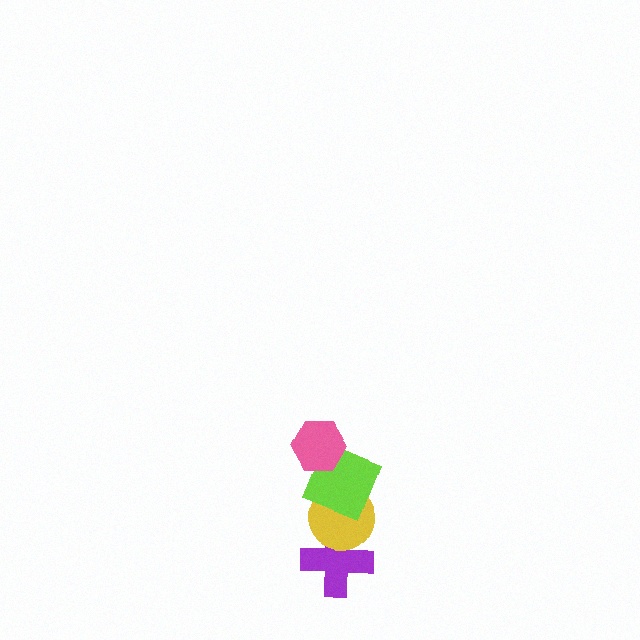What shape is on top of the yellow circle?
The lime square is on top of the yellow circle.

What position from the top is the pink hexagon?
The pink hexagon is 1st from the top.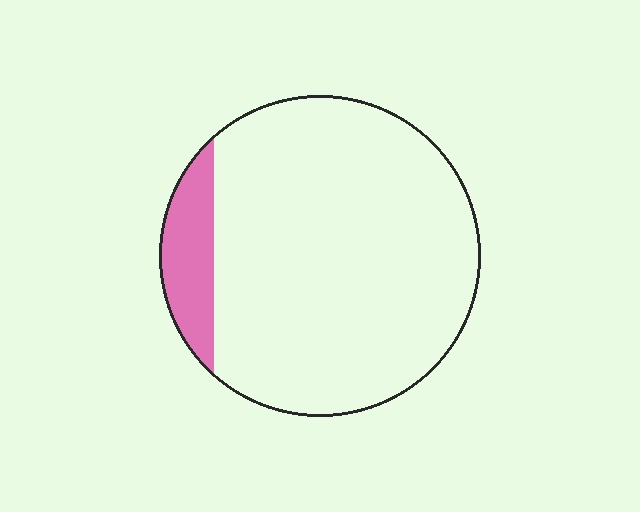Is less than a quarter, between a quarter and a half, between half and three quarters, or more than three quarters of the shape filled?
Less than a quarter.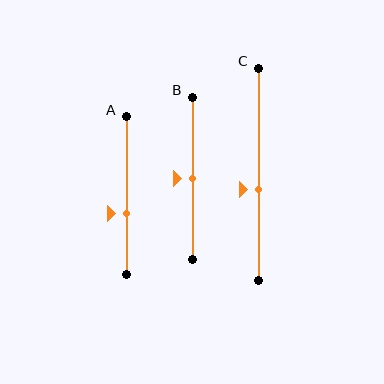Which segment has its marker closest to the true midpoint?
Segment B has its marker closest to the true midpoint.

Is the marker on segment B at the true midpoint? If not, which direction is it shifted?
Yes, the marker on segment B is at the true midpoint.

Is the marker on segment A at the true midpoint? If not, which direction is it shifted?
No, the marker on segment A is shifted downward by about 12% of the segment length.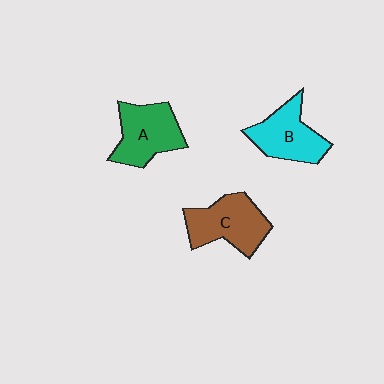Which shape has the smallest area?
Shape B (cyan).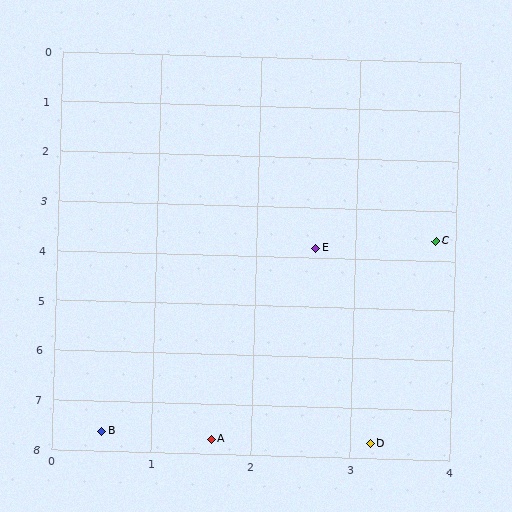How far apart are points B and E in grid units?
Points B and E are about 4.3 grid units apart.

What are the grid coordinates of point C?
Point C is at approximately (3.8, 3.6).